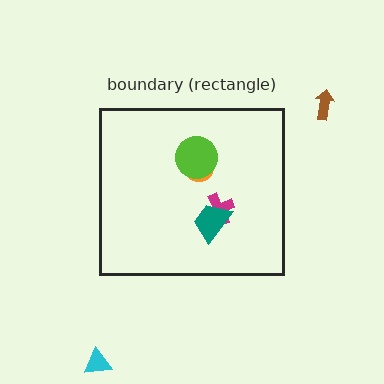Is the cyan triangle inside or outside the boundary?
Outside.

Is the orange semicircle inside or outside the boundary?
Inside.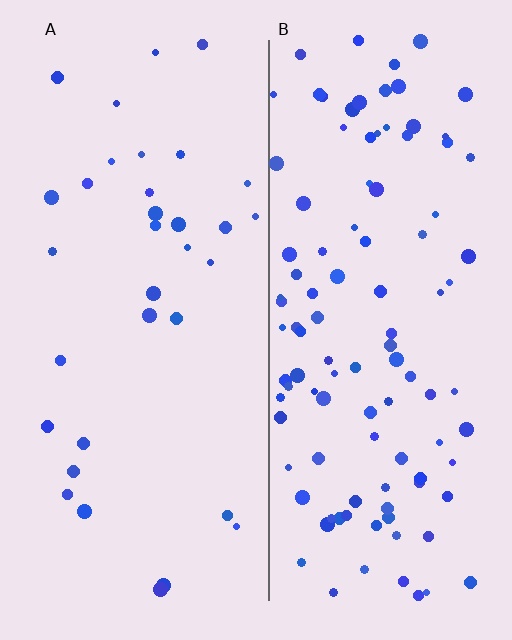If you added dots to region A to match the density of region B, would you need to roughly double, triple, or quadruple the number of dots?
Approximately triple.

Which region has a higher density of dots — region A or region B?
B (the right).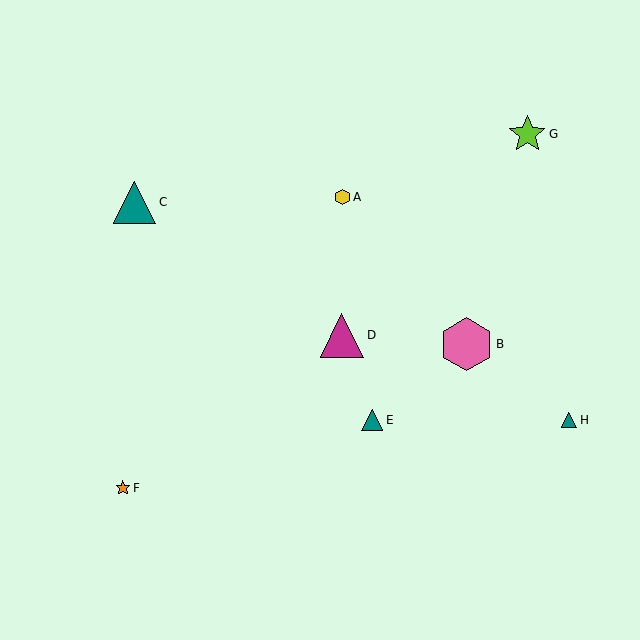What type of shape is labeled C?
Shape C is a teal triangle.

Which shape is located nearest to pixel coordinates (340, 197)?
The yellow hexagon (labeled A) at (342, 197) is nearest to that location.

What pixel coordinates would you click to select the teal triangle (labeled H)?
Click at (569, 420) to select the teal triangle H.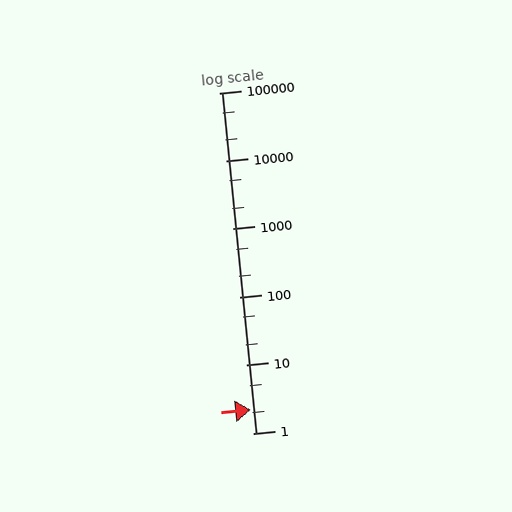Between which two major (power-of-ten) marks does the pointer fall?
The pointer is between 1 and 10.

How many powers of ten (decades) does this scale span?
The scale spans 5 decades, from 1 to 100000.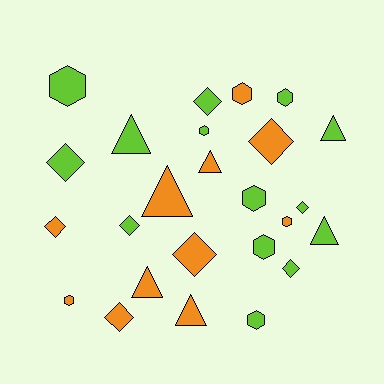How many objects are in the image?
There are 25 objects.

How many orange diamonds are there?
There are 4 orange diamonds.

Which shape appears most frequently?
Diamond, with 9 objects.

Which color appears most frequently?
Lime, with 14 objects.